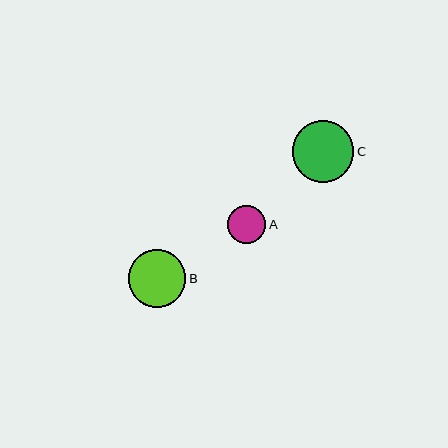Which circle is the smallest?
Circle A is the smallest with a size of approximately 38 pixels.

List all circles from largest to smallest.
From largest to smallest: C, B, A.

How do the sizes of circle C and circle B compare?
Circle C and circle B are approximately the same size.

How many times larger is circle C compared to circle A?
Circle C is approximately 1.6 times the size of circle A.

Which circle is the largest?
Circle C is the largest with a size of approximately 61 pixels.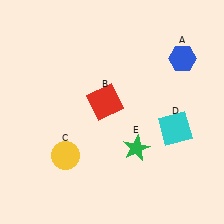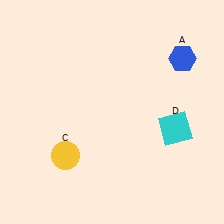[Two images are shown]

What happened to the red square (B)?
The red square (B) was removed in Image 2. It was in the top-left area of Image 1.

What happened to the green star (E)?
The green star (E) was removed in Image 2. It was in the bottom-right area of Image 1.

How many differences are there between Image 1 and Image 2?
There are 2 differences between the two images.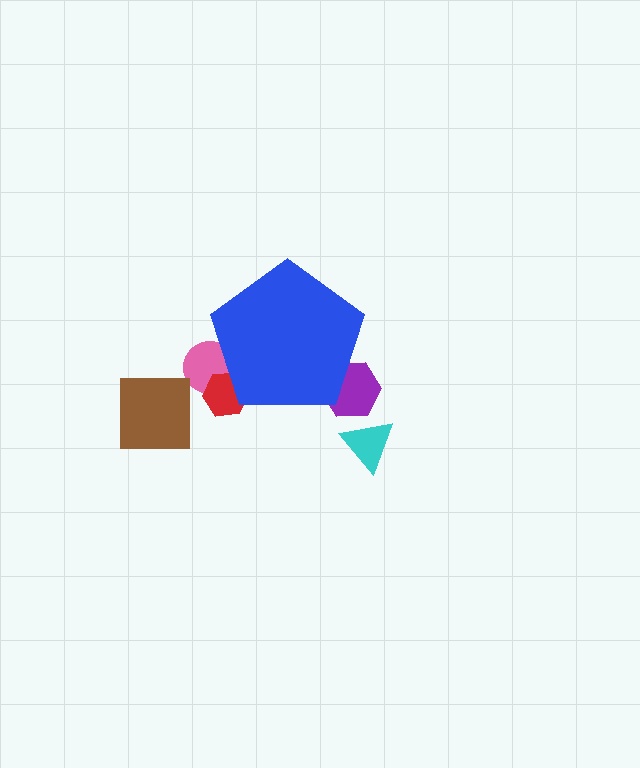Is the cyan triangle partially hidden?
No, the cyan triangle is fully visible.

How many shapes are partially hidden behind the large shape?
3 shapes are partially hidden.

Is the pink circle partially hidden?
Yes, the pink circle is partially hidden behind the blue pentagon.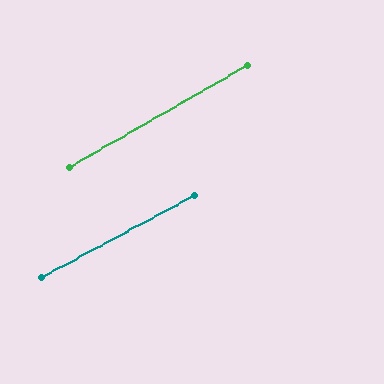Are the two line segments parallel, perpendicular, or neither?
Parallel — their directions differ by only 1.5°.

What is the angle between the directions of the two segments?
Approximately 1 degree.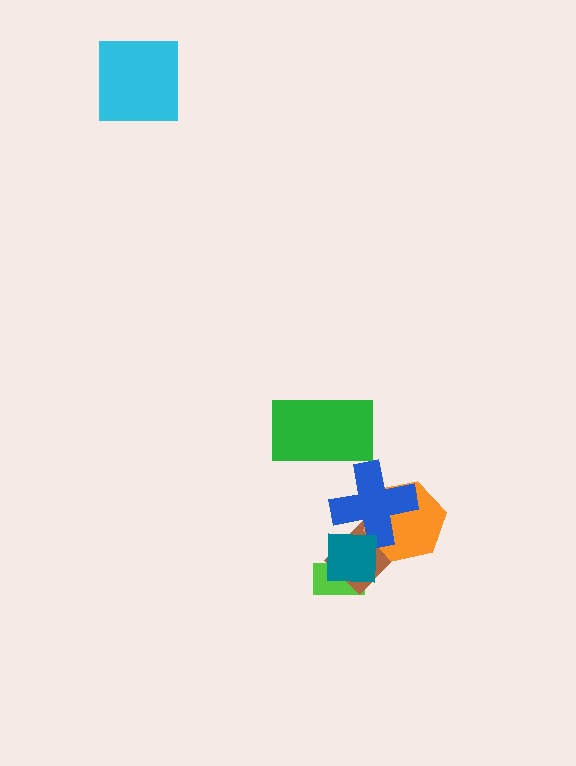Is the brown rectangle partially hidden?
Yes, it is partially covered by another shape.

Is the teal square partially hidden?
No, no other shape covers it.